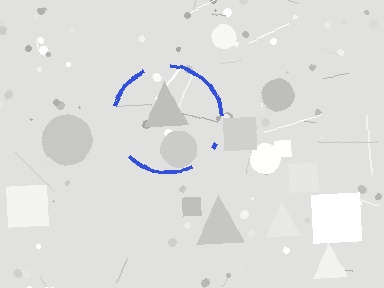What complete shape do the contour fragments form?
The contour fragments form a circle.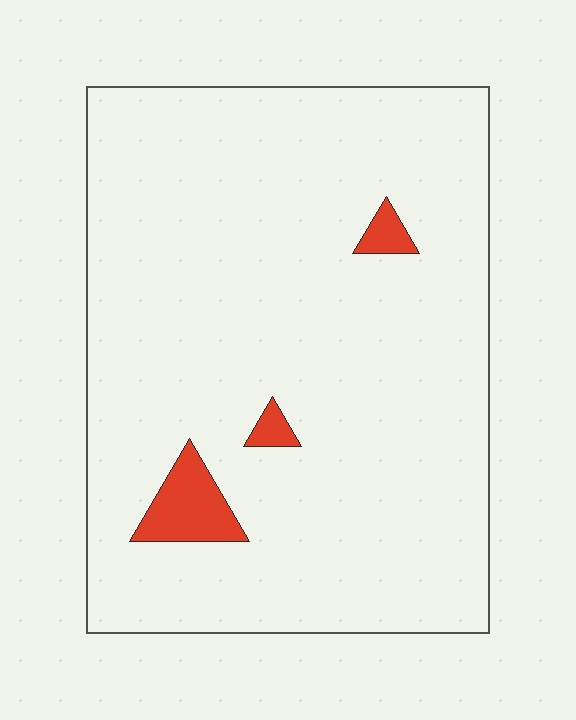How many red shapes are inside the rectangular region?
3.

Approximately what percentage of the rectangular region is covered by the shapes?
Approximately 5%.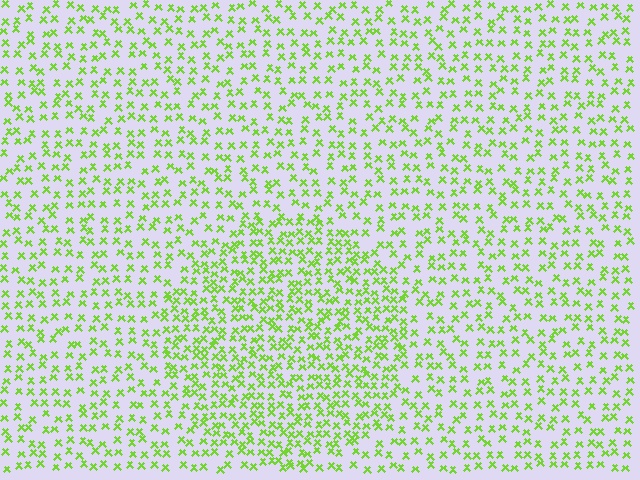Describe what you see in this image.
The image contains small lime elements arranged at two different densities. A circle-shaped region is visible where the elements are more densely packed than the surrounding area.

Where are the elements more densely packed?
The elements are more densely packed inside the circle boundary.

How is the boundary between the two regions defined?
The boundary is defined by a change in element density (approximately 1.7x ratio). All elements are the same color, size, and shape.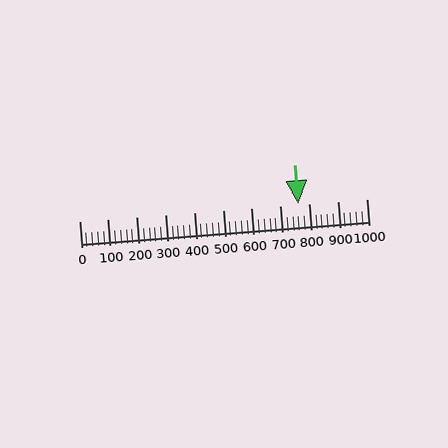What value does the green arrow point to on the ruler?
The green arrow points to approximately 763.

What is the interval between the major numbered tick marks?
The major tick marks are spaced 100 units apart.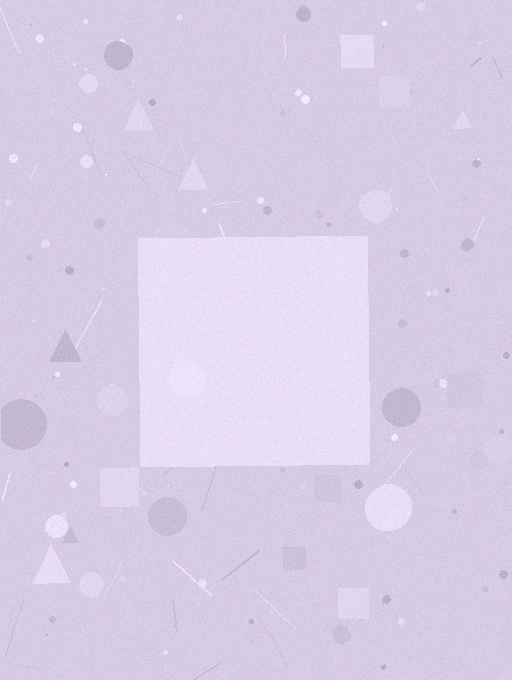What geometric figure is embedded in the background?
A square is embedded in the background.